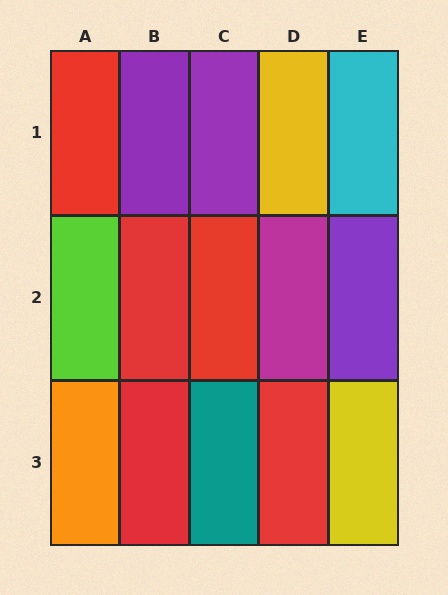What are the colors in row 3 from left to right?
Orange, red, teal, red, yellow.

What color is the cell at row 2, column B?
Red.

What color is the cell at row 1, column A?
Red.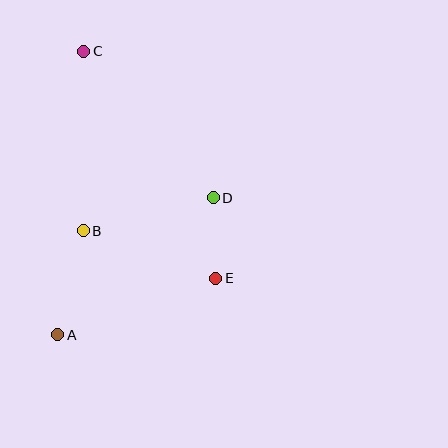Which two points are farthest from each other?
Points A and C are farthest from each other.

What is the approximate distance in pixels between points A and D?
The distance between A and D is approximately 207 pixels.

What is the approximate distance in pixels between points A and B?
The distance between A and B is approximately 107 pixels.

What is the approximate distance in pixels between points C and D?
The distance between C and D is approximately 196 pixels.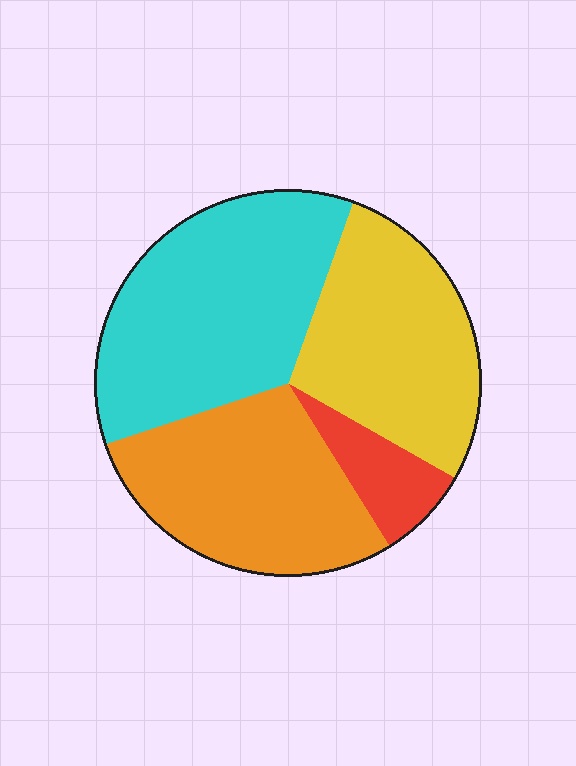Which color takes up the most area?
Cyan, at roughly 35%.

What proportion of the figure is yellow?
Yellow covers about 30% of the figure.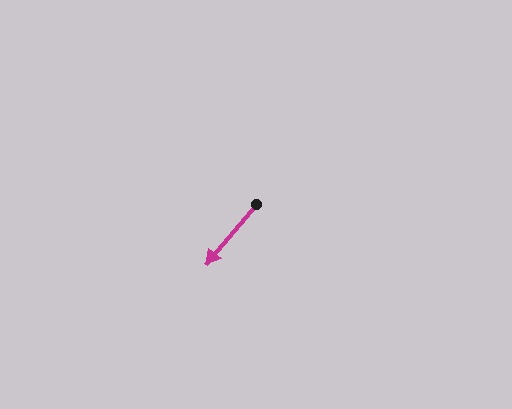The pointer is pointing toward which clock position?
Roughly 7 o'clock.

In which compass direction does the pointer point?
Southwest.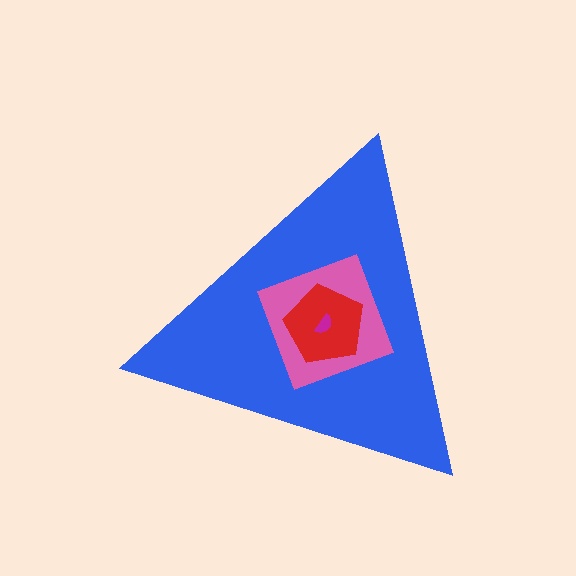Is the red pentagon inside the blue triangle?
Yes.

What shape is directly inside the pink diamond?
The red pentagon.